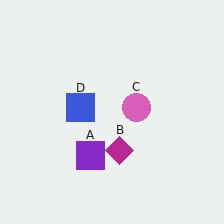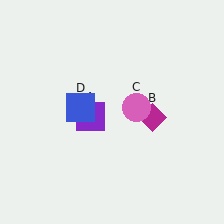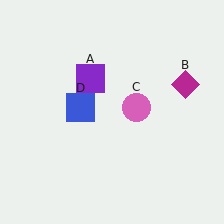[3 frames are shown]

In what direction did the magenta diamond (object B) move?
The magenta diamond (object B) moved up and to the right.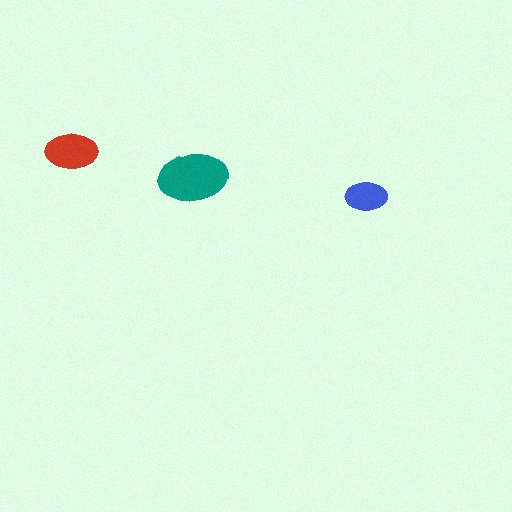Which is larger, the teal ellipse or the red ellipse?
The teal one.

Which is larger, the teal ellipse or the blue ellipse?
The teal one.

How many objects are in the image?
There are 3 objects in the image.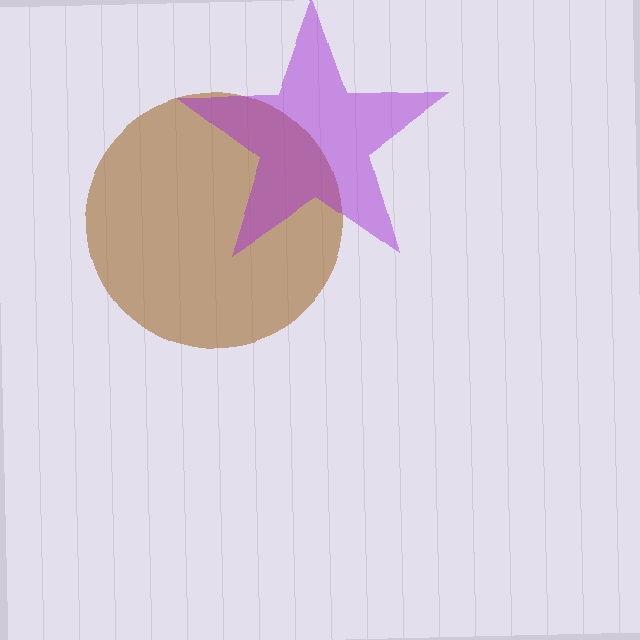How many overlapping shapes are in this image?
There are 2 overlapping shapes in the image.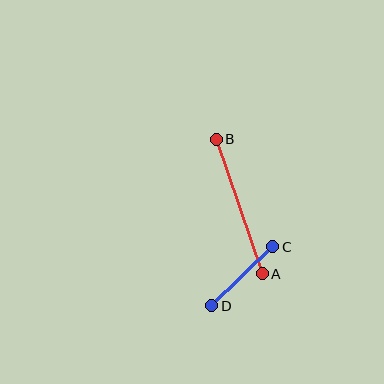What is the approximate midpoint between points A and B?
The midpoint is at approximately (239, 207) pixels.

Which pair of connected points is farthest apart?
Points A and B are farthest apart.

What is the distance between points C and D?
The distance is approximately 85 pixels.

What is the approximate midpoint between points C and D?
The midpoint is at approximately (242, 276) pixels.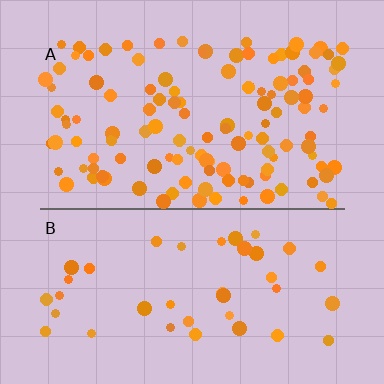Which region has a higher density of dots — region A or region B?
A (the top).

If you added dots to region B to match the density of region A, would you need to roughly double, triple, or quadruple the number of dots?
Approximately triple.